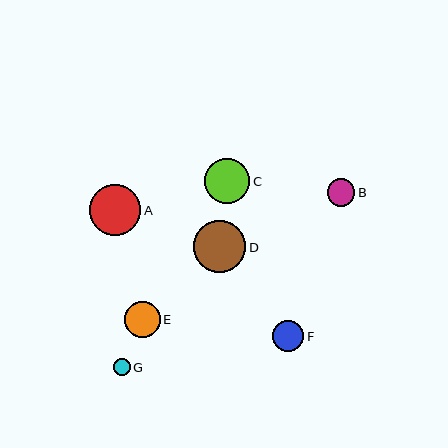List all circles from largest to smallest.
From largest to smallest: D, A, C, E, F, B, G.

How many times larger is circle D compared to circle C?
Circle D is approximately 1.2 times the size of circle C.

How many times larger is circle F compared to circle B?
Circle F is approximately 1.1 times the size of circle B.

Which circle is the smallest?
Circle G is the smallest with a size of approximately 17 pixels.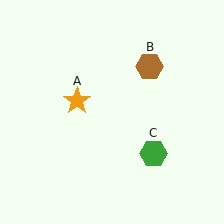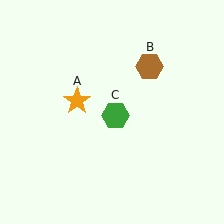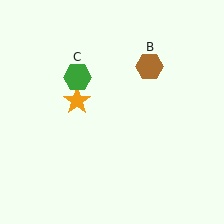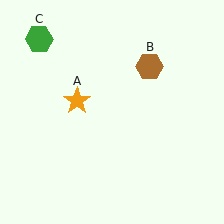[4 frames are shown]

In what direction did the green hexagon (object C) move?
The green hexagon (object C) moved up and to the left.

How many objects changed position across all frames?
1 object changed position: green hexagon (object C).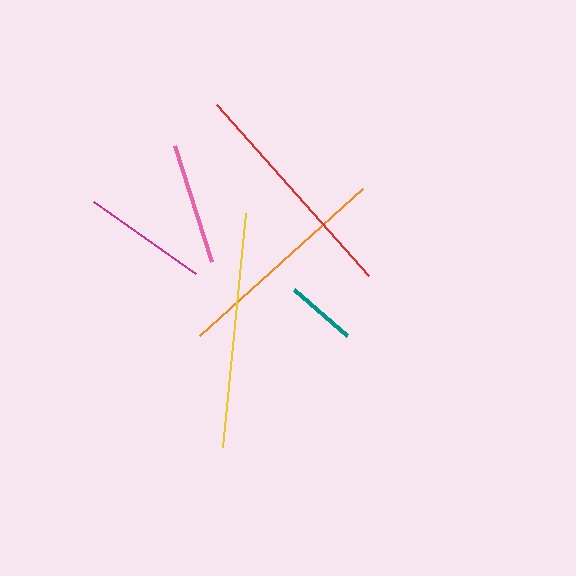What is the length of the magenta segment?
The magenta segment is approximately 125 pixels long.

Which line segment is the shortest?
The teal line is the shortest at approximately 69 pixels.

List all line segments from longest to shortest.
From longest to shortest: yellow, red, orange, magenta, pink, teal.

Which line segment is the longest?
The yellow line is the longest at approximately 235 pixels.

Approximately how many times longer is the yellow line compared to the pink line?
The yellow line is approximately 1.9 times the length of the pink line.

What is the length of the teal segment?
The teal segment is approximately 69 pixels long.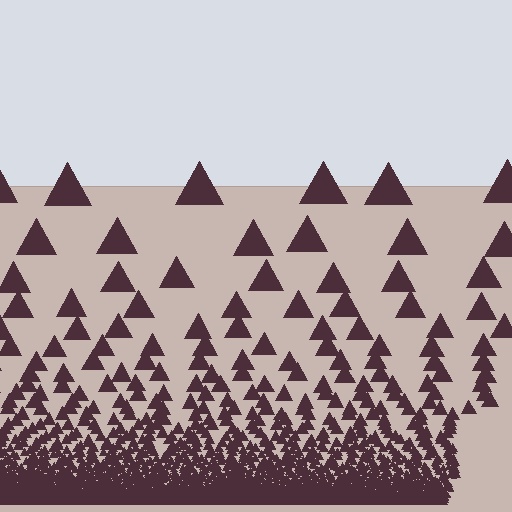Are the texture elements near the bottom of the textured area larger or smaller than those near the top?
Smaller. The gradient is inverted — elements near the bottom are smaller and denser.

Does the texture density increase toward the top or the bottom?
Density increases toward the bottom.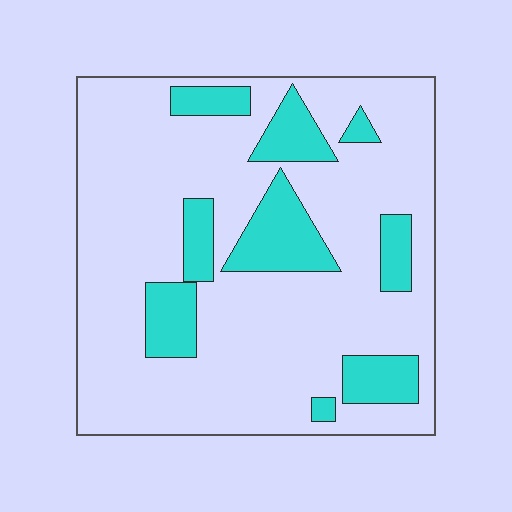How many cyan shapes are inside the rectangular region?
9.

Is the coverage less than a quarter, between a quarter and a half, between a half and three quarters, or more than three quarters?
Less than a quarter.